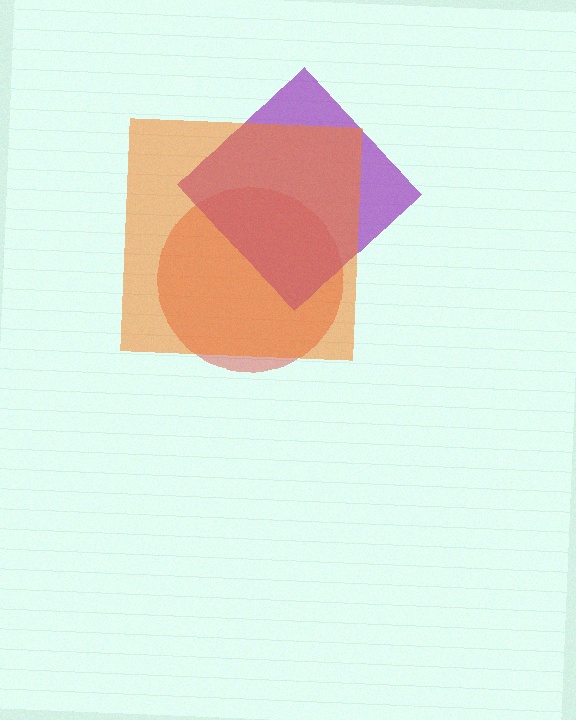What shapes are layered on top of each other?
The layered shapes are: a red circle, a purple diamond, an orange square.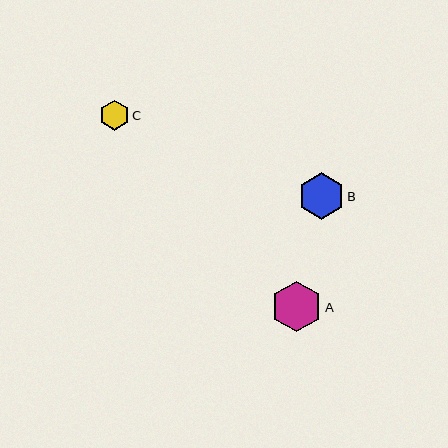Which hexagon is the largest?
Hexagon A is the largest with a size of approximately 51 pixels.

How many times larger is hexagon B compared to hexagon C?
Hexagon B is approximately 1.5 times the size of hexagon C.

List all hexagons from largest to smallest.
From largest to smallest: A, B, C.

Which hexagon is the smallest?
Hexagon C is the smallest with a size of approximately 30 pixels.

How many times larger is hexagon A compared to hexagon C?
Hexagon A is approximately 1.7 times the size of hexagon C.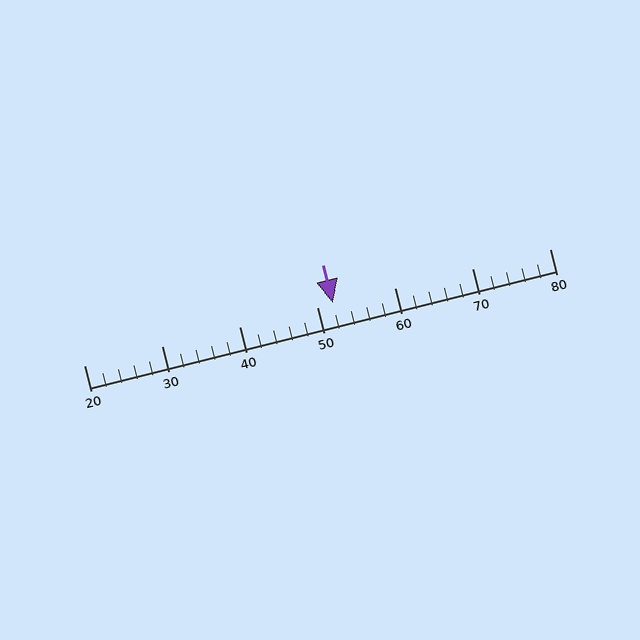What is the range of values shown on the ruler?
The ruler shows values from 20 to 80.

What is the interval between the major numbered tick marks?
The major tick marks are spaced 10 units apart.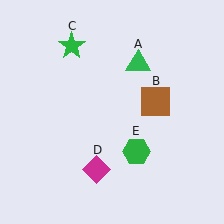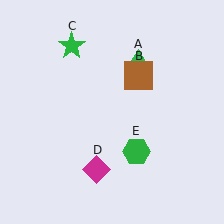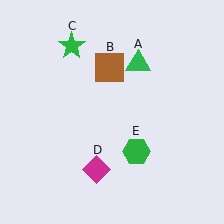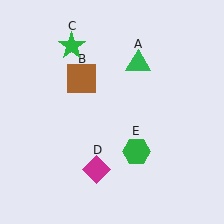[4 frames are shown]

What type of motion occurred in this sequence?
The brown square (object B) rotated counterclockwise around the center of the scene.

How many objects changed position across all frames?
1 object changed position: brown square (object B).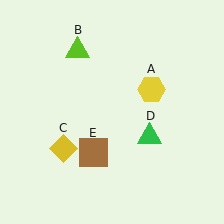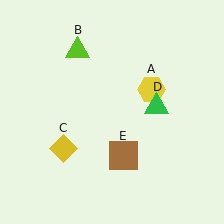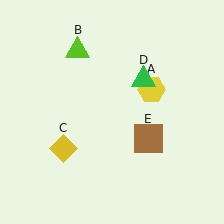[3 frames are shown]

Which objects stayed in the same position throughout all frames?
Yellow hexagon (object A) and lime triangle (object B) and yellow diamond (object C) remained stationary.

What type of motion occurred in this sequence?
The green triangle (object D), brown square (object E) rotated counterclockwise around the center of the scene.